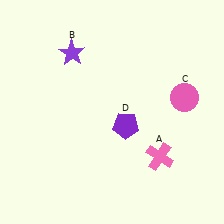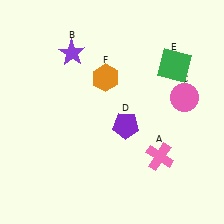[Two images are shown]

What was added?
A green square (E), an orange hexagon (F) were added in Image 2.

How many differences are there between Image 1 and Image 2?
There are 2 differences between the two images.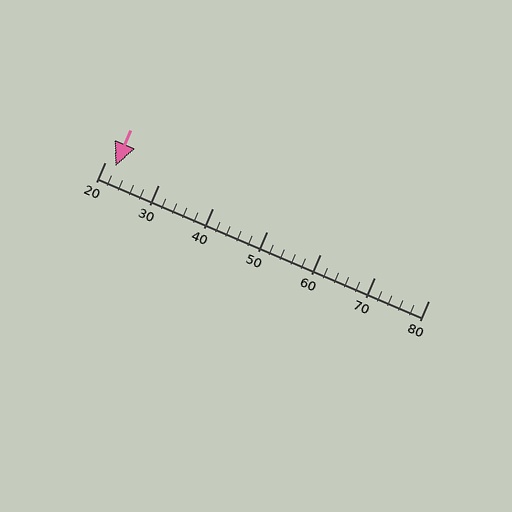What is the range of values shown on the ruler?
The ruler shows values from 20 to 80.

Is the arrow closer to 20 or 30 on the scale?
The arrow is closer to 20.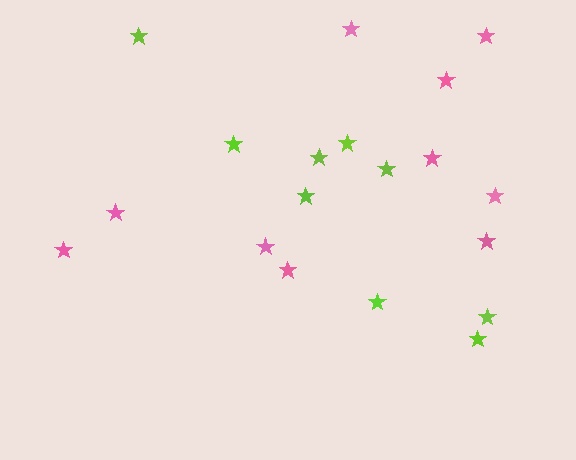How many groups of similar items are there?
There are 2 groups: one group of lime stars (9) and one group of pink stars (10).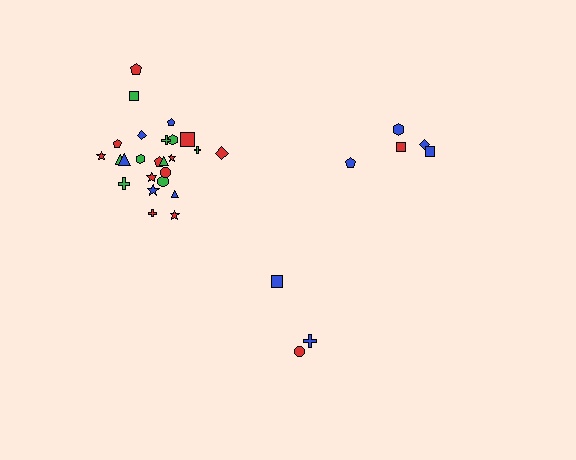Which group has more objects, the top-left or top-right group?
The top-left group.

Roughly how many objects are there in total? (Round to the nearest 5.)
Roughly 35 objects in total.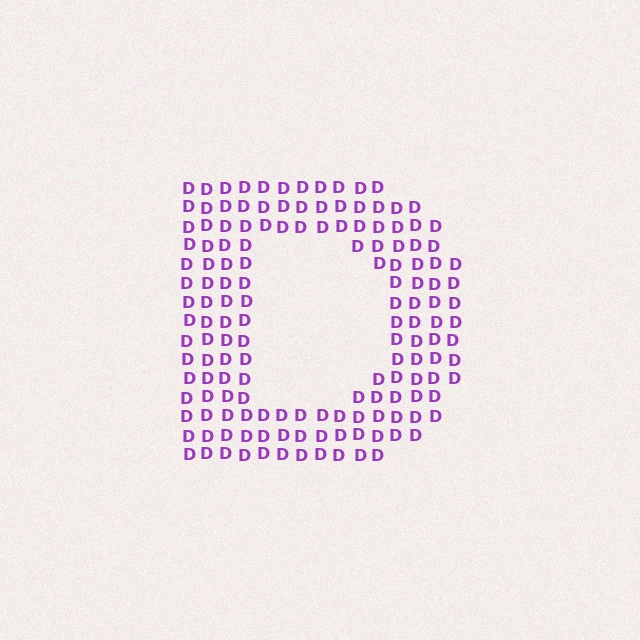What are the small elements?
The small elements are letter D's.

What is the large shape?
The large shape is the letter D.